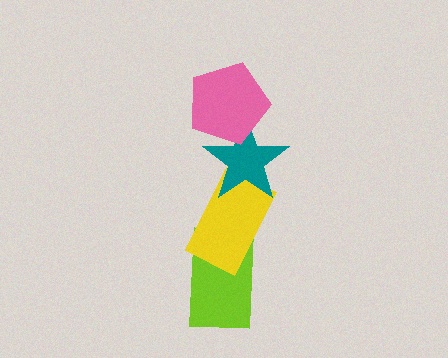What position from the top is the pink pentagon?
The pink pentagon is 1st from the top.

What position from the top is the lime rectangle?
The lime rectangle is 4th from the top.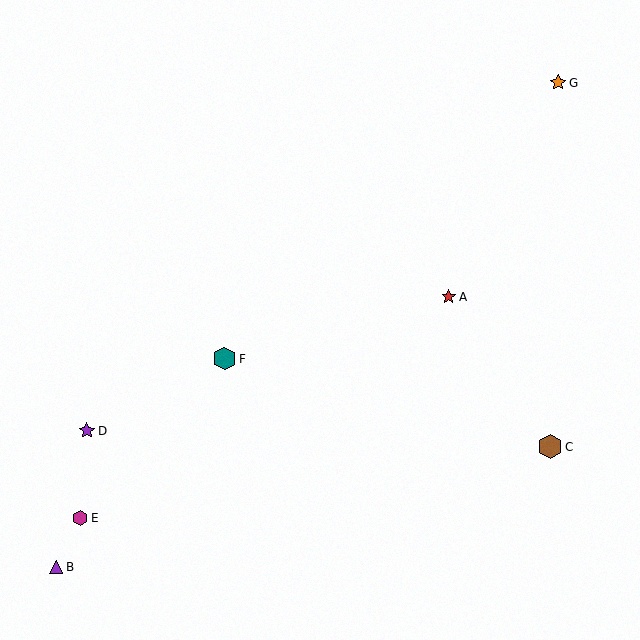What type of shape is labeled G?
Shape G is an orange star.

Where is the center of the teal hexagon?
The center of the teal hexagon is at (224, 359).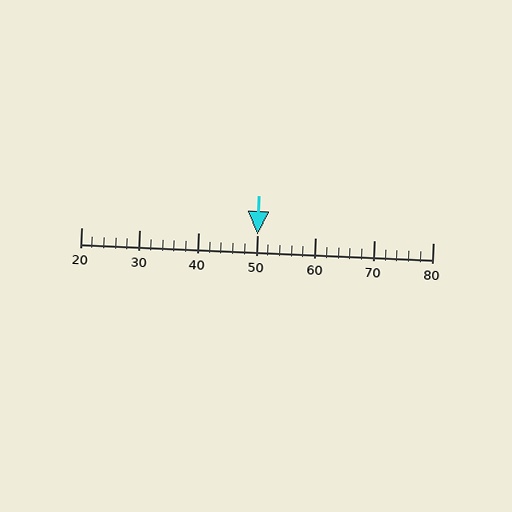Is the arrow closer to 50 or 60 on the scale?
The arrow is closer to 50.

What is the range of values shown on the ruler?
The ruler shows values from 20 to 80.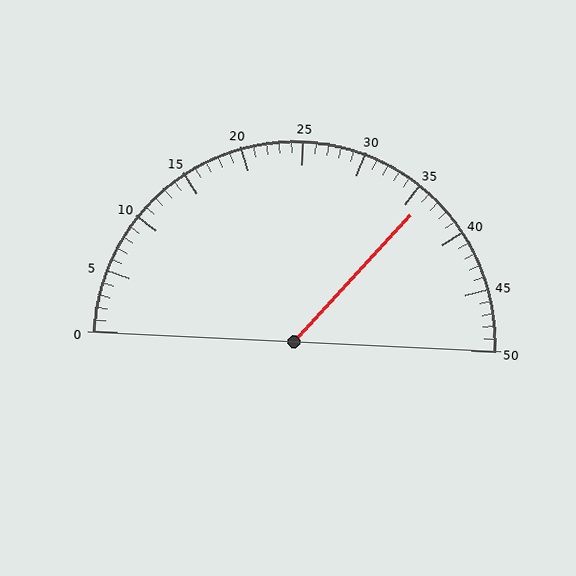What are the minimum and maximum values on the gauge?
The gauge ranges from 0 to 50.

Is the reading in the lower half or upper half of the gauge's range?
The reading is in the upper half of the range (0 to 50).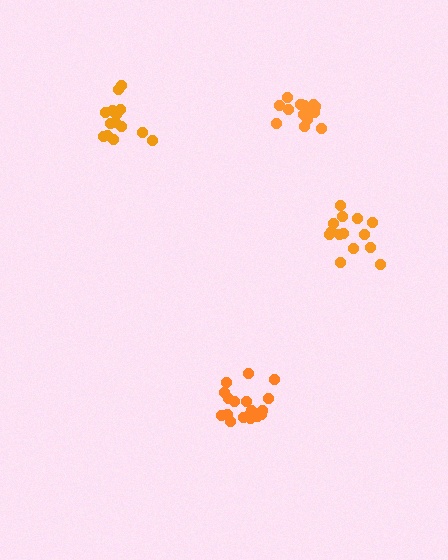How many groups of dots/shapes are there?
There are 4 groups.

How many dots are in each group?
Group 1: 18 dots, Group 2: 16 dots, Group 3: 14 dots, Group 4: 14 dots (62 total).